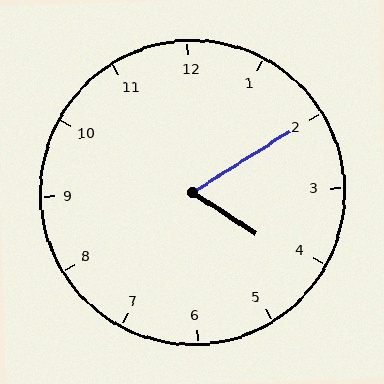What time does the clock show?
4:10.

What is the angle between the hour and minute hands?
Approximately 65 degrees.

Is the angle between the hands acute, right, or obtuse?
It is acute.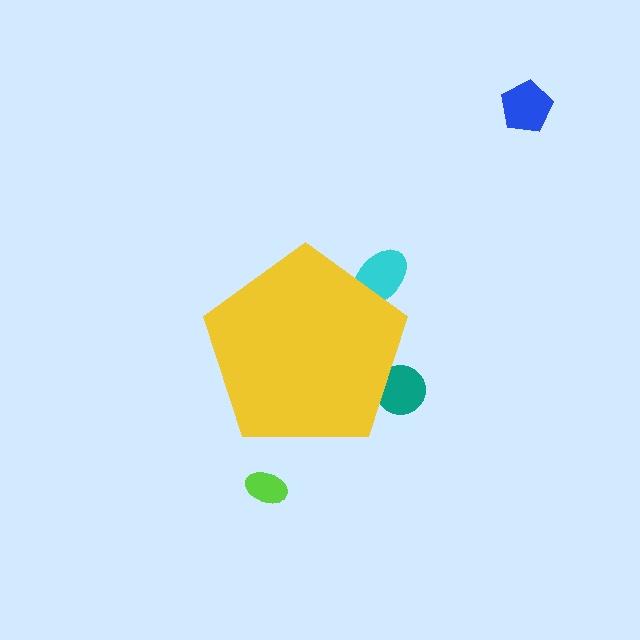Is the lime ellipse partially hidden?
No, the lime ellipse is fully visible.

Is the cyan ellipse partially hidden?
Yes, the cyan ellipse is partially hidden behind the yellow pentagon.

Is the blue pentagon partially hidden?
No, the blue pentagon is fully visible.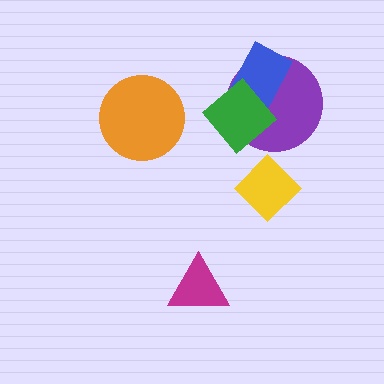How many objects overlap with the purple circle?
2 objects overlap with the purple circle.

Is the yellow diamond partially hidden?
No, no other shape covers it.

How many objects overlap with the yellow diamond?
0 objects overlap with the yellow diamond.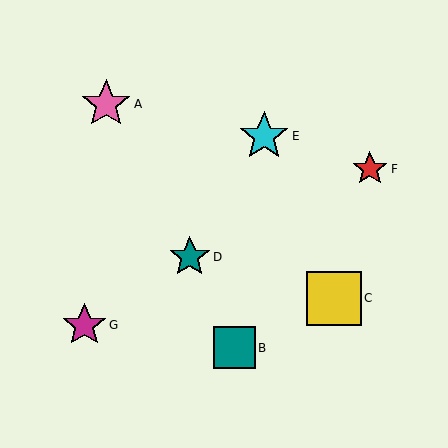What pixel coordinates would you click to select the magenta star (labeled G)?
Click at (84, 325) to select the magenta star G.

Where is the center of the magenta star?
The center of the magenta star is at (84, 325).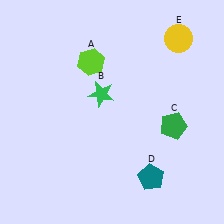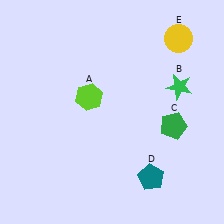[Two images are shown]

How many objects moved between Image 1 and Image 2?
2 objects moved between the two images.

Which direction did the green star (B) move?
The green star (B) moved right.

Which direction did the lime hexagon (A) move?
The lime hexagon (A) moved down.